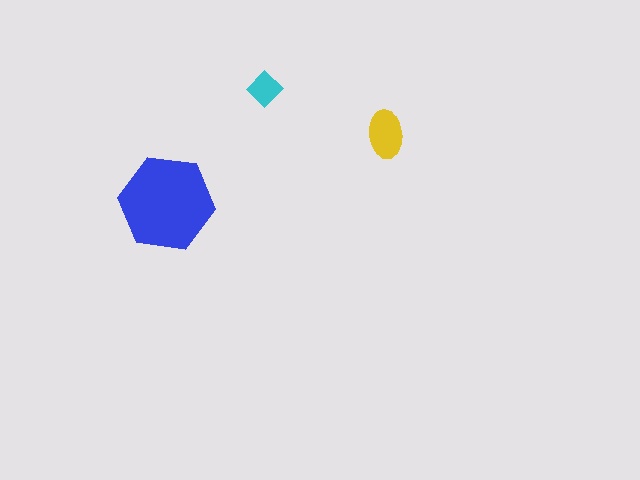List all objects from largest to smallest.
The blue hexagon, the yellow ellipse, the cyan diamond.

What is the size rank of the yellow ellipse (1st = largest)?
2nd.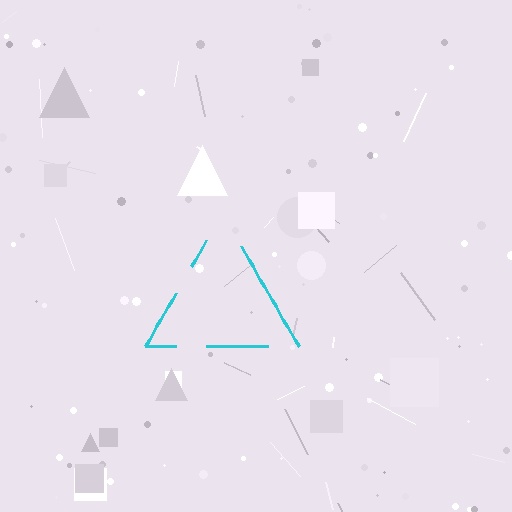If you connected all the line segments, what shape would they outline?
They would outline a triangle.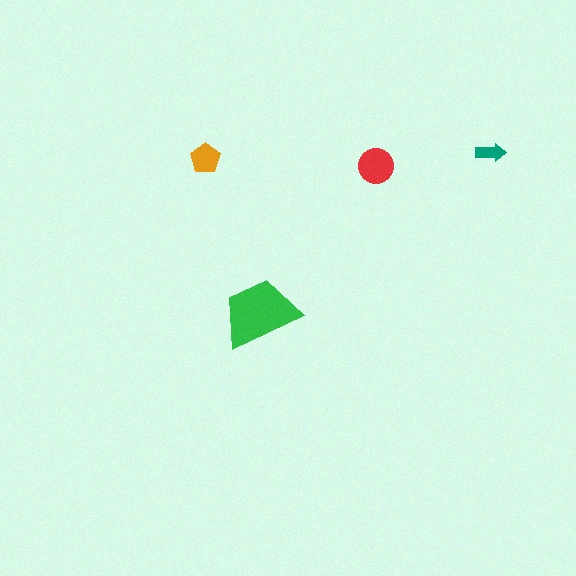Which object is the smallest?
The teal arrow.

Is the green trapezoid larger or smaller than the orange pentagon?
Larger.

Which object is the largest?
The green trapezoid.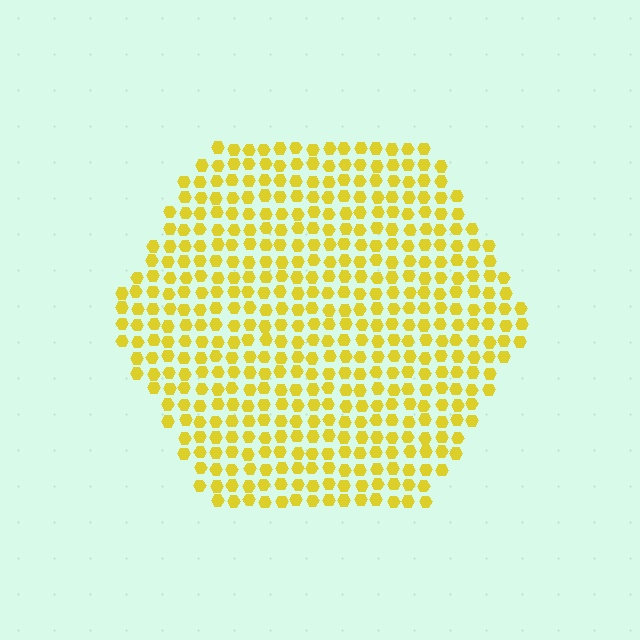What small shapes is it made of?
It is made of small hexagons.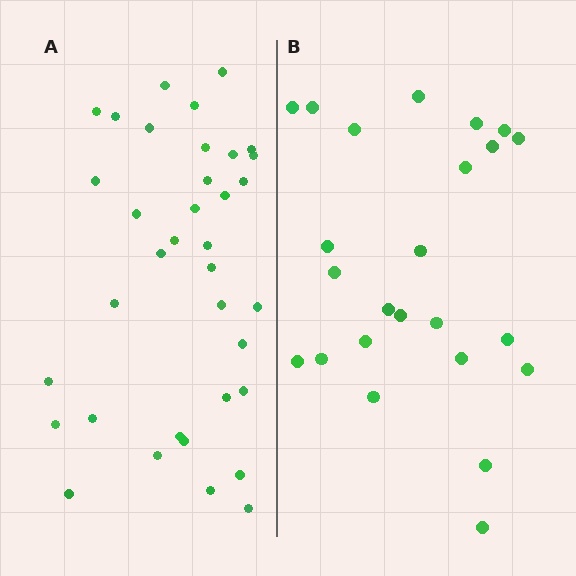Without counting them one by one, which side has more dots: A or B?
Region A (the left region) has more dots.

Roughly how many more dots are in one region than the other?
Region A has roughly 12 or so more dots than region B.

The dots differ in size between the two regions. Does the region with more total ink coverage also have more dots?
No. Region B has more total ink coverage because its dots are larger, but region A actually contains more individual dots. Total area can be misleading — the number of items is what matters here.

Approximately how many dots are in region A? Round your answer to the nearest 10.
About 40 dots. (The exact count is 36, which rounds to 40.)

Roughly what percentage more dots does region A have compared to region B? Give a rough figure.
About 50% more.